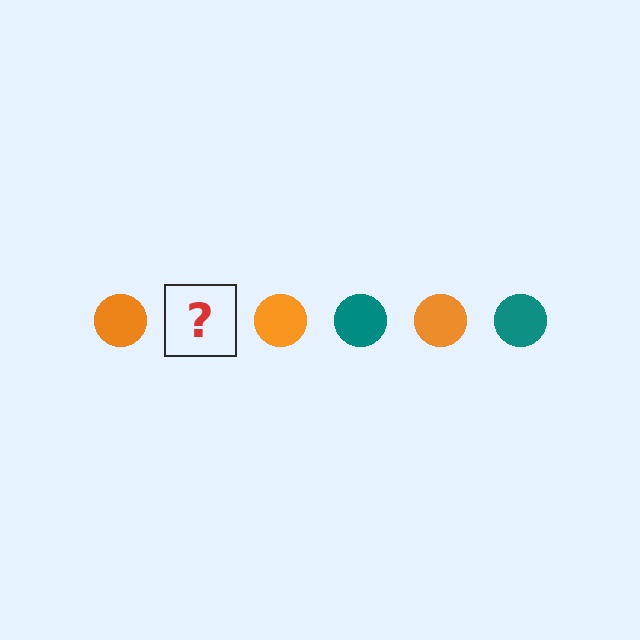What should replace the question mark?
The question mark should be replaced with a teal circle.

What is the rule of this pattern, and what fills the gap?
The rule is that the pattern cycles through orange, teal circles. The gap should be filled with a teal circle.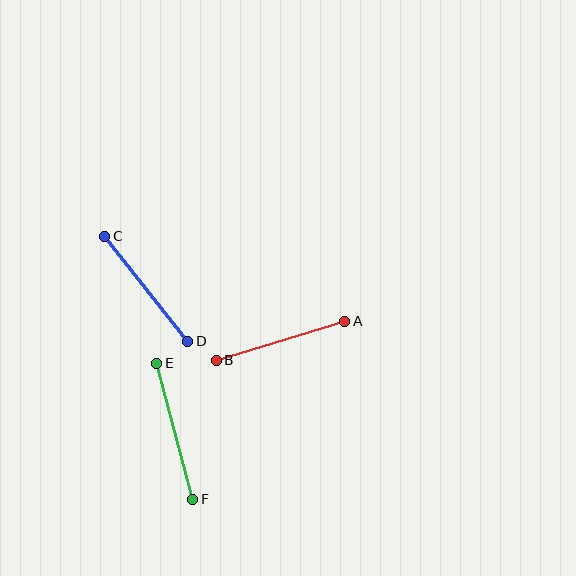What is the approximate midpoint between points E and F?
The midpoint is at approximately (175, 431) pixels.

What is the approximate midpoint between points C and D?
The midpoint is at approximately (146, 289) pixels.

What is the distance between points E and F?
The distance is approximately 141 pixels.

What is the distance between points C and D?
The distance is approximately 134 pixels.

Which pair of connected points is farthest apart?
Points E and F are farthest apart.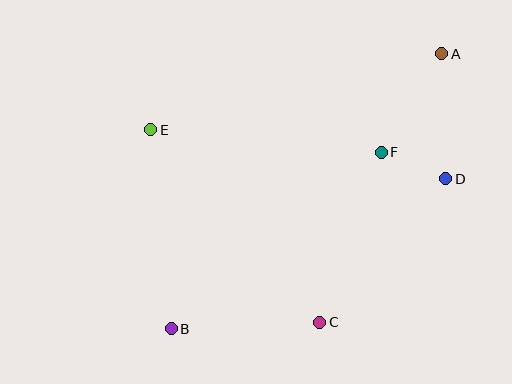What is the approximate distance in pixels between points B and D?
The distance between B and D is approximately 313 pixels.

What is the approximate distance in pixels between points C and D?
The distance between C and D is approximately 191 pixels.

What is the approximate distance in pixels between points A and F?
The distance between A and F is approximately 116 pixels.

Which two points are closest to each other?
Points D and F are closest to each other.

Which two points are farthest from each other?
Points A and B are farthest from each other.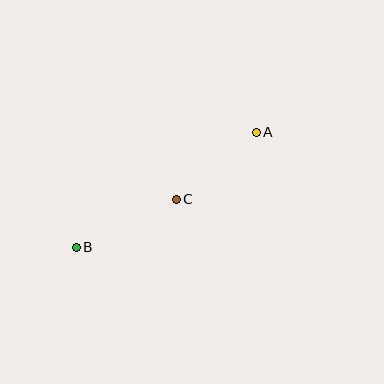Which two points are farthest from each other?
Points A and B are farthest from each other.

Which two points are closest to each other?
Points A and C are closest to each other.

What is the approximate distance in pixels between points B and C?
The distance between B and C is approximately 111 pixels.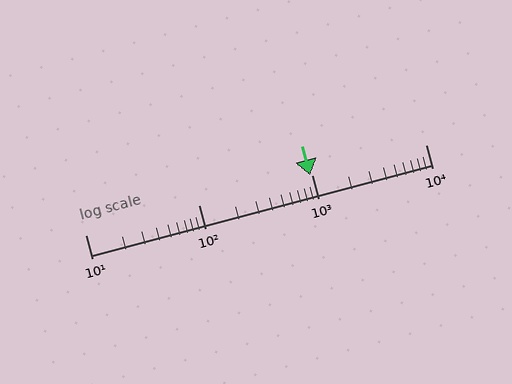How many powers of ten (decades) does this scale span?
The scale spans 3 decades, from 10 to 10000.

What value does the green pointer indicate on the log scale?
The pointer indicates approximately 950.